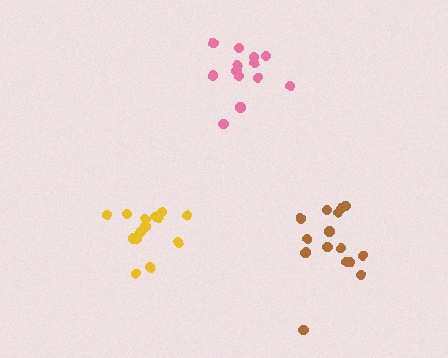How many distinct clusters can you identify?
There are 3 distinct clusters.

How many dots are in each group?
Group 1: 14 dots, Group 2: 16 dots, Group 3: 13 dots (43 total).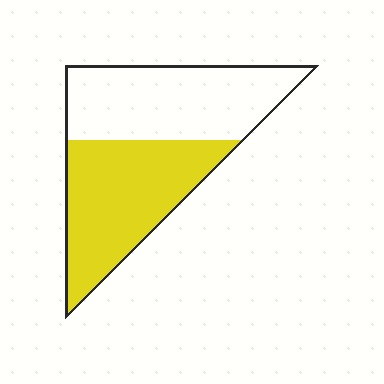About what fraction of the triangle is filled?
About one half (1/2).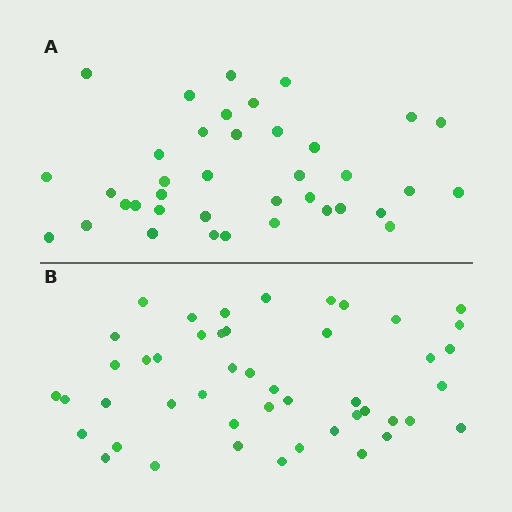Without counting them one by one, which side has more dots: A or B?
Region B (the bottom region) has more dots.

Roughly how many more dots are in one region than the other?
Region B has roughly 8 or so more dots than region A.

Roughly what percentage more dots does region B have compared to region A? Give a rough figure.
About 25% more.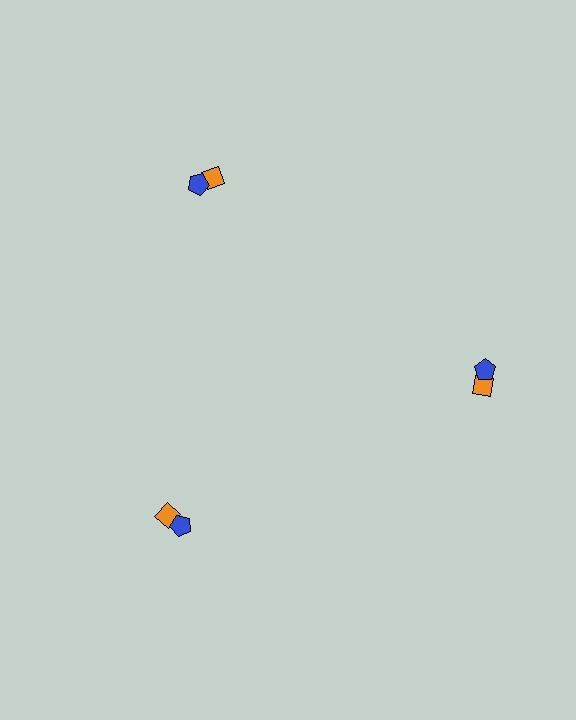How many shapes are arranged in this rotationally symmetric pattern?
There are 6 shapes, arranged in 3 groups of 2.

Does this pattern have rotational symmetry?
Yes, this pattern has 3-fold rotational symmetry. It looks the same after rotating 120 degrees around the center.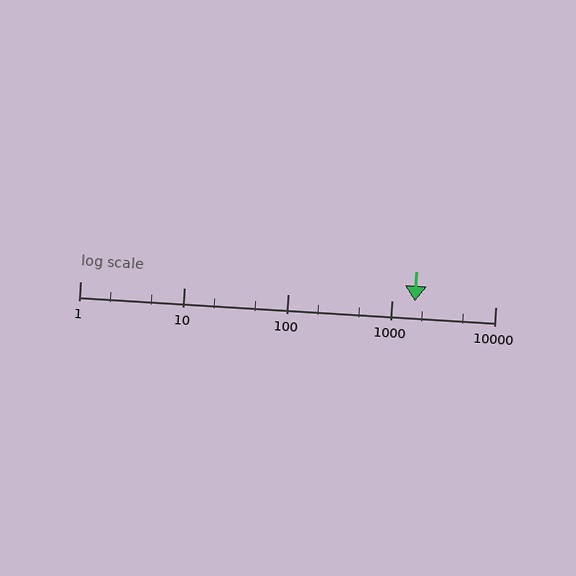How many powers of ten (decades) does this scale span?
The scale spans 4 decades, from 1 to 10000.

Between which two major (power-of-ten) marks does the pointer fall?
The pointer is between 1000 and 10000.